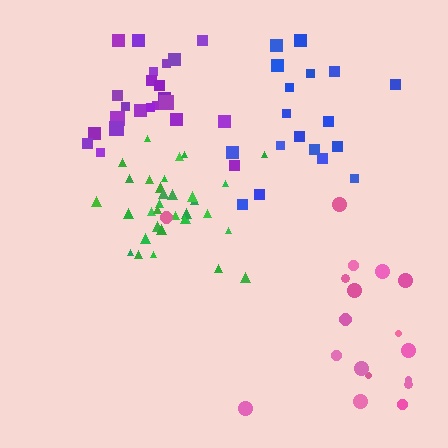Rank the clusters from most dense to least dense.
green, purple, pink, blue.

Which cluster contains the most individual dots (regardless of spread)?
Green (33).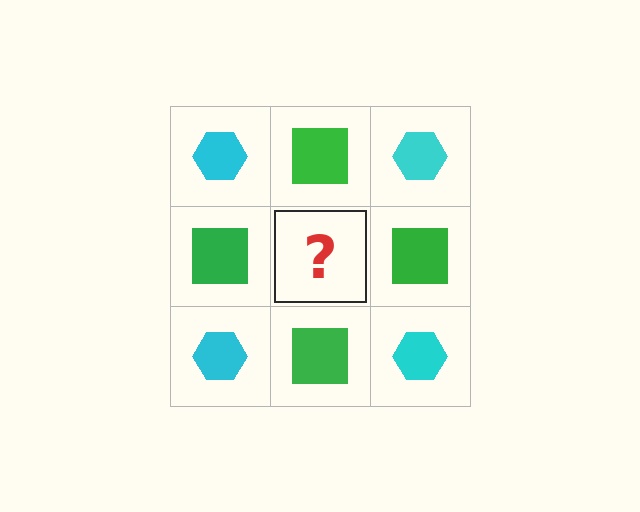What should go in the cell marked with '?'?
The missing cell should contain a cyan hexagon.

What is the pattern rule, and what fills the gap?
The rule is that it alternates cyan hexagon and green square in a checkerboard pattern. The gap should be filled with a cyan hexagon.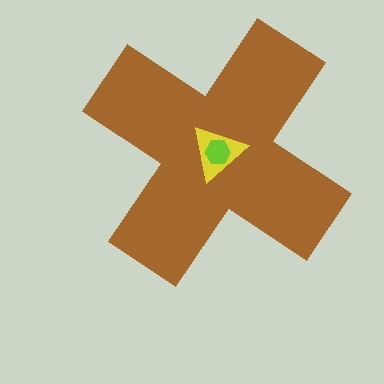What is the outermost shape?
The brown cross.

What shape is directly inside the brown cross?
The yellow triangle.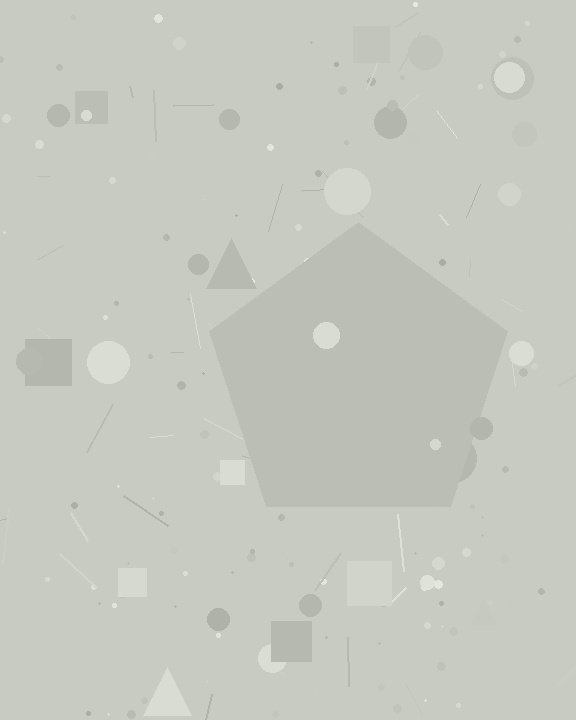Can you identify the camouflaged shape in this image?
The camouflaged shape is a pentagon.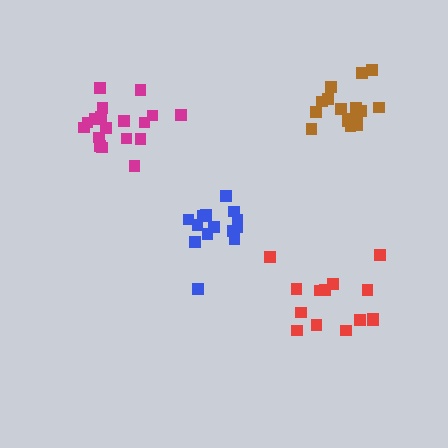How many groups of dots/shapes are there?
There are 4 groups.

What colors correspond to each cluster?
The clusters are colored: red, magenta, brown, blue.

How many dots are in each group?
Group 1: 14 dots, Group 2: 19 dots, Group 3: 16 dots, Group 4: 14 dots (63 total).